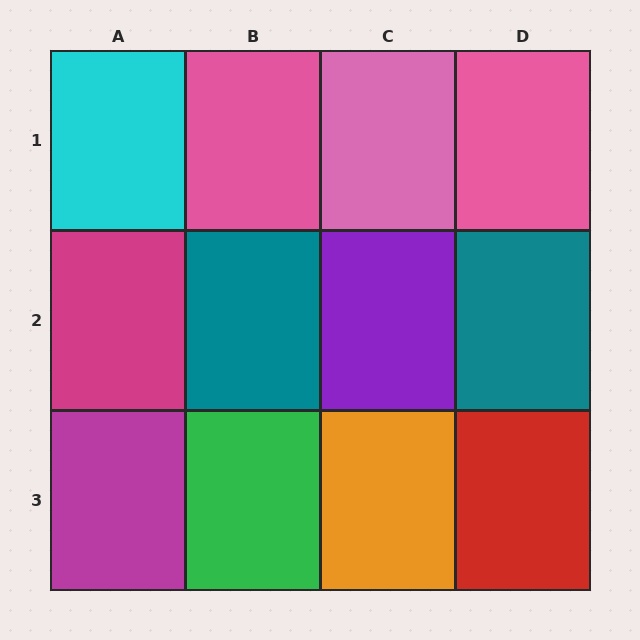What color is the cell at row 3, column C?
Orange.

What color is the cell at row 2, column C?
Purple.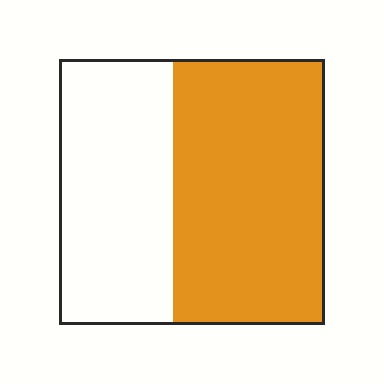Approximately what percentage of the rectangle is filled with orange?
Approximately 55%.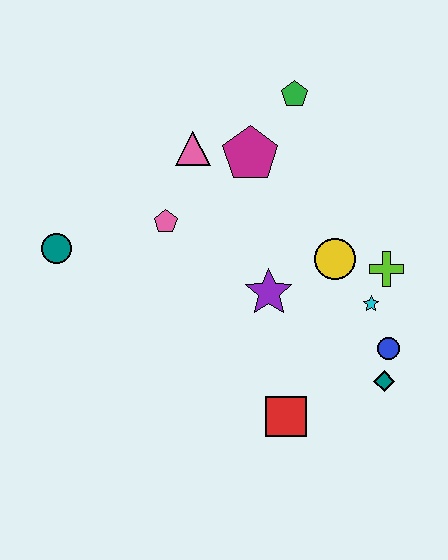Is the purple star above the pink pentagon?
No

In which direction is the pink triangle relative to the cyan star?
The pink triangle is to the left of the cyan star.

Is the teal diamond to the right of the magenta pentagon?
Yes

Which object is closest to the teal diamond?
The blue circle is closest to the teal diamond.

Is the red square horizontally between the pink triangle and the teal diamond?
Yes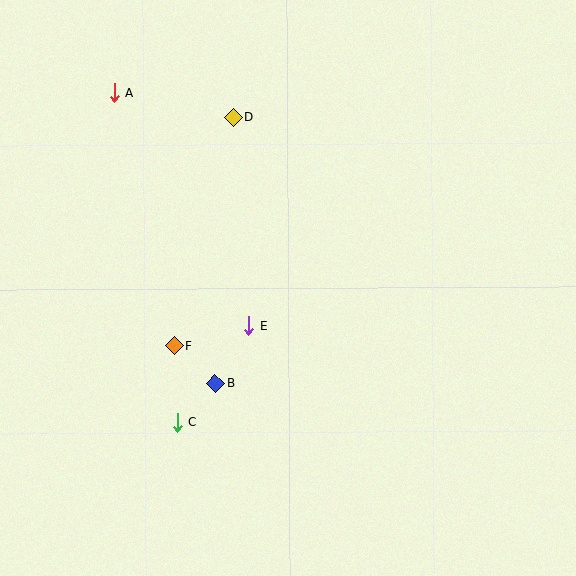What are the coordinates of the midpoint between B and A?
The midpoint between B and A is at (165, 238).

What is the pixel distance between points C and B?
The distance between C and B is 54 pixels.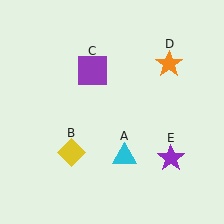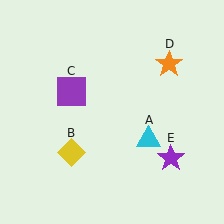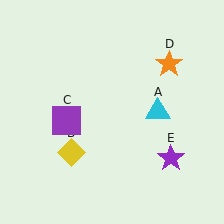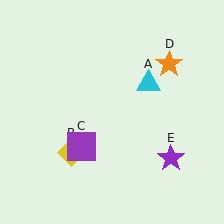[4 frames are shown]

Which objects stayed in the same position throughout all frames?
Yellow diamond (object B) and orange star (object D) and purple star (object E) remained stationary.